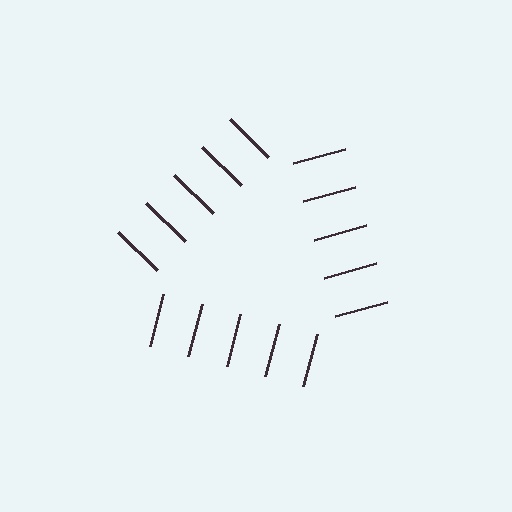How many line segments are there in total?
15 — 5 along each of the 3 edges.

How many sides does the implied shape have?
3 sides — the line-ends trace a triangle.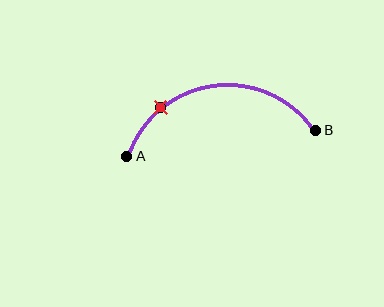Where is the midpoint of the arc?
The arc midpoint is the point on the curve farthest from the straight line joining A and B. It sits above that line.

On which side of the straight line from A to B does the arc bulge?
The arc bulges above the straight line connecting A and B.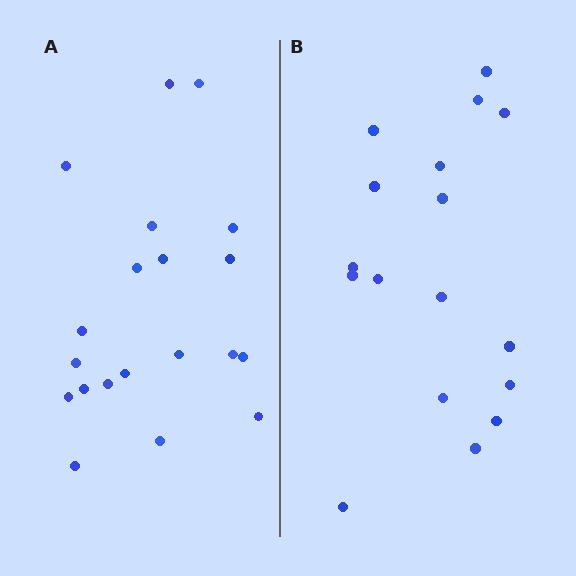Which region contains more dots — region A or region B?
Region A (the left region) has more dots.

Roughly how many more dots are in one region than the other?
Region A has just a few more — roughly 2 or 3 more dots than region B.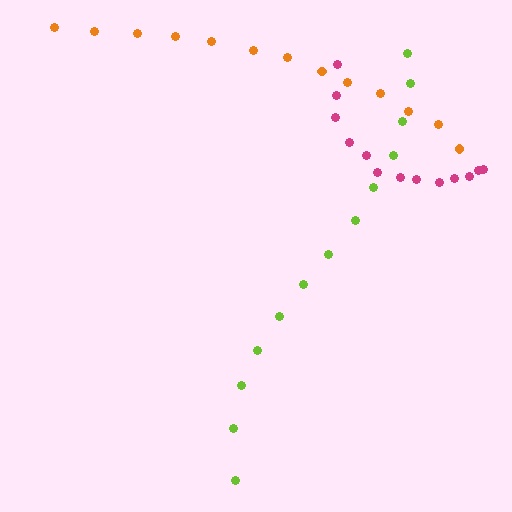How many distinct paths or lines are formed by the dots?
There are 3 distinct paths.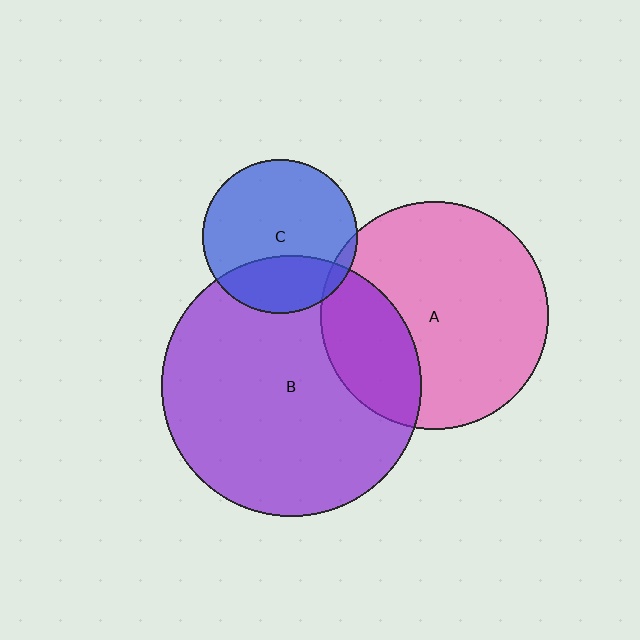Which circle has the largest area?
Circle B (purple).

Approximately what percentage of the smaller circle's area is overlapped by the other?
Approximately 5%.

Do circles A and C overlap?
Yes.